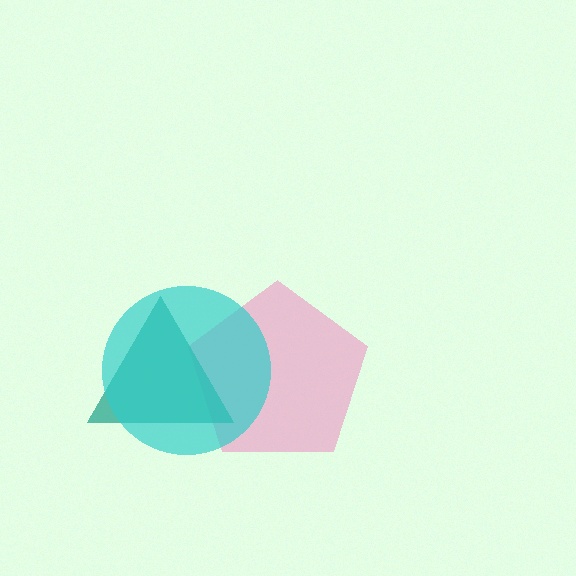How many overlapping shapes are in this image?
There are 3 overlapping shapes in the image.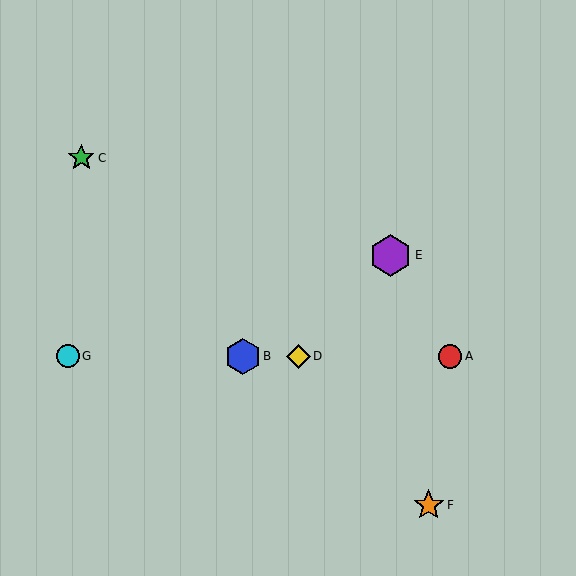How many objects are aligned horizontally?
4 objects (A, B, D, G) are aligned horizontally.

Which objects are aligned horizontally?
Objects A, B, D, G are aligned horizontally.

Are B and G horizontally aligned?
Yes, both are at y≈356.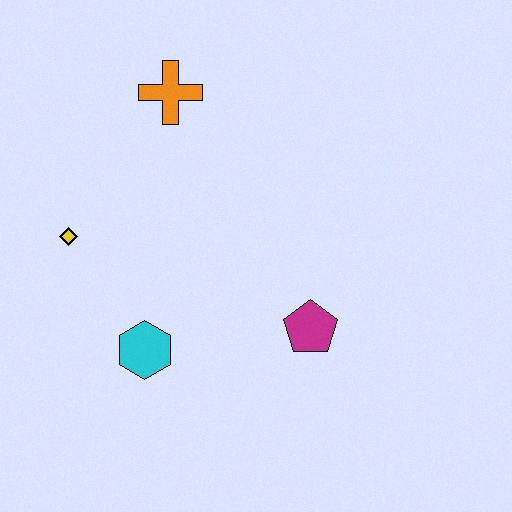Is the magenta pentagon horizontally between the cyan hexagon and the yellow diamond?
No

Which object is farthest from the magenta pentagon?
The orange cross is farthest from the magenta pentagon.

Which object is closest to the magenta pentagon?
The cyan hexagon is closest to the magenta pentagon.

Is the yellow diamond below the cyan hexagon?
No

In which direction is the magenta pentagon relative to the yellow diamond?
The magenta pentagon is to the right of the yellow diamond.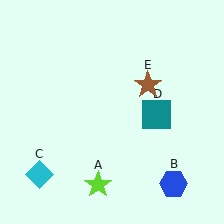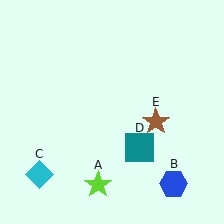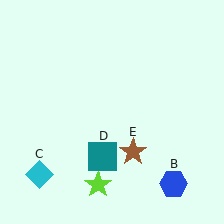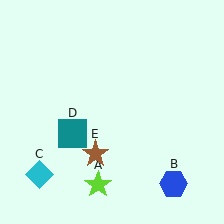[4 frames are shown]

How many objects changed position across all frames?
2 objects changed position: teal square (object D), brown star (object E).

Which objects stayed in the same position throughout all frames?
Lime star (object A) and blue hexagon (object B) and cyan diamond (object C) remained stationary.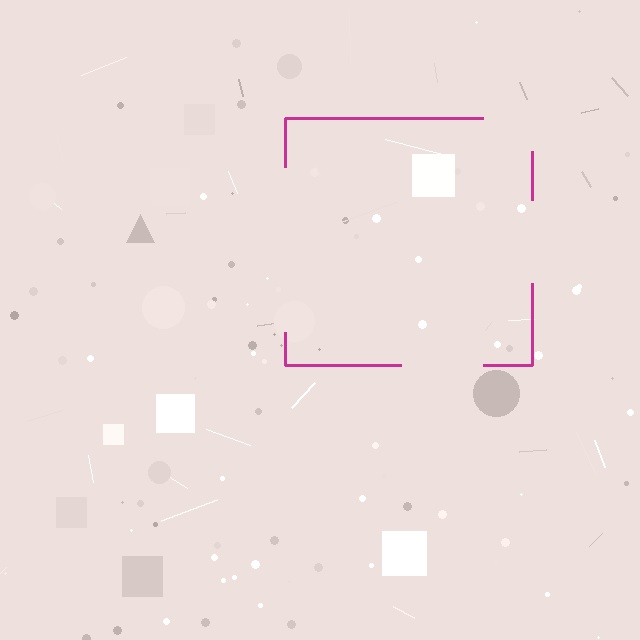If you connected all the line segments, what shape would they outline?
They would outline a square.